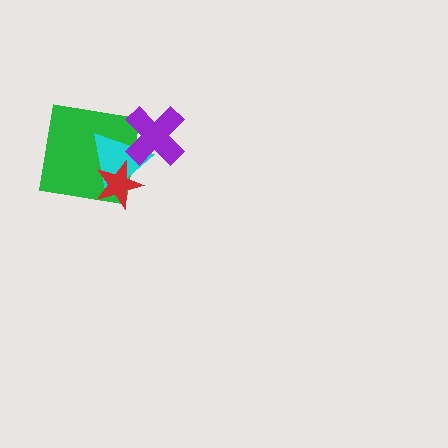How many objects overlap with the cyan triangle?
3 objects overlap with the cyan triangle.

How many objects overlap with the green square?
2 objects overlap with the green square.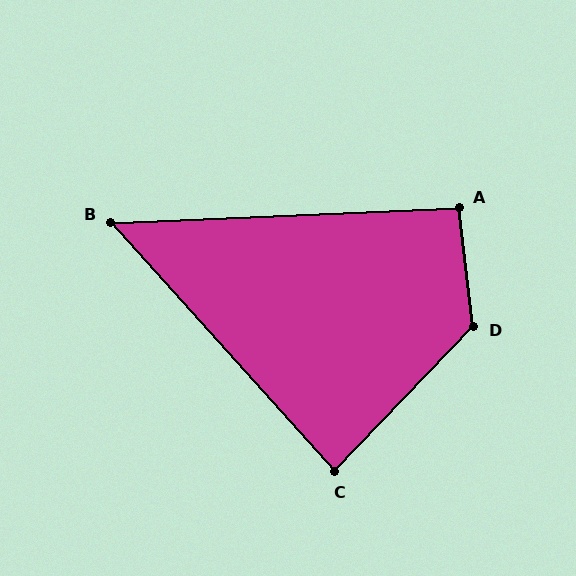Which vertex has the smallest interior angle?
B, at approximately 51 degrees.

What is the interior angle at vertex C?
Approximately 86 degrees (approximately right).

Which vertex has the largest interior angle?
D, at approximately 129 degrees.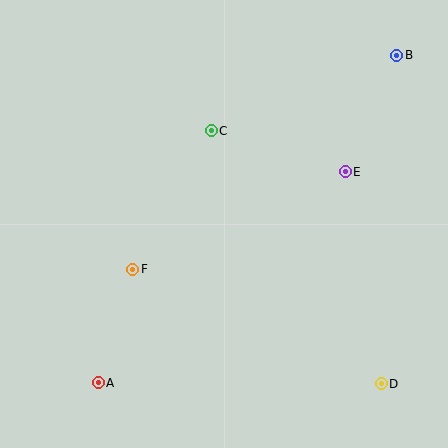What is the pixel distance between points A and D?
The distance between A and D is 283 pixels.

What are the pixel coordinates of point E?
Point E is at (345, 172).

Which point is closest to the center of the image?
Point C at (211, 131) is closest to the center.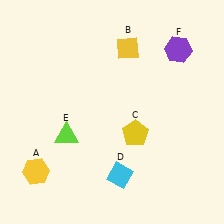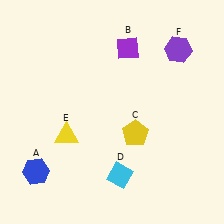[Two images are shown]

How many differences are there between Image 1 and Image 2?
There are 3 differences between the two images.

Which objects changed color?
A changed from yellow to blue. B changed from yellow to purple. E changed from lime to yellow.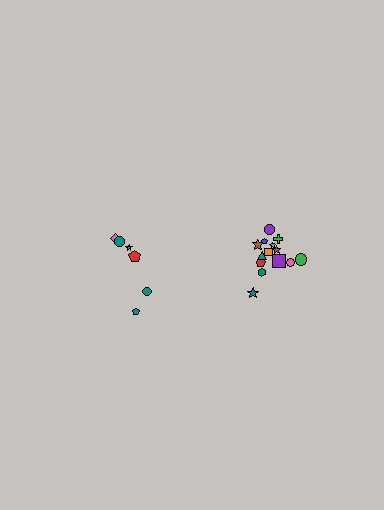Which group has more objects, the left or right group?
The right group.